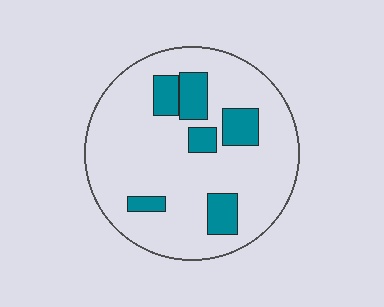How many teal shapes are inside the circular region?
6.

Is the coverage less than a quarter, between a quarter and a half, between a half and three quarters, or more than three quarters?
Less than a quarter.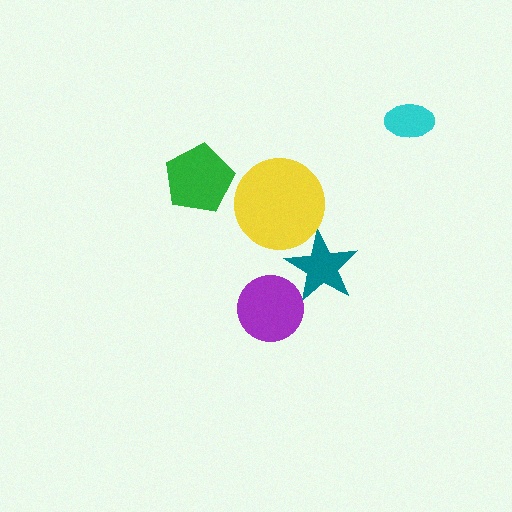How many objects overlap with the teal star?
1 object overlaps with the teal star.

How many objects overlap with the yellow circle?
1 object overlaps with the yellow circle.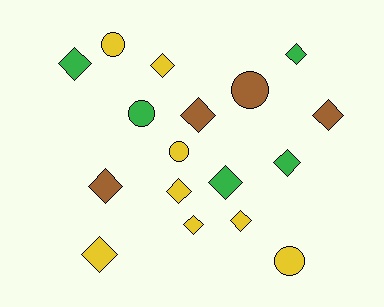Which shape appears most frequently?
Diamond, with 12 objects.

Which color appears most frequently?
Yellow, with 8 objects.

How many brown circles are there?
There is 1 brown circle.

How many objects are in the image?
There are 17 objects.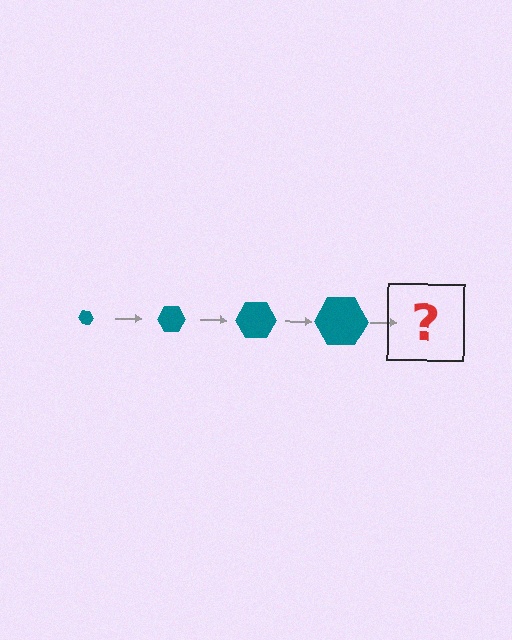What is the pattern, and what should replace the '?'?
The pattern is that the hexagon gets progressively larger each step. The '?' should be a teal hexagon, larger than the previous one.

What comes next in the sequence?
The next element should be a teal hexagon, larger than the previous one.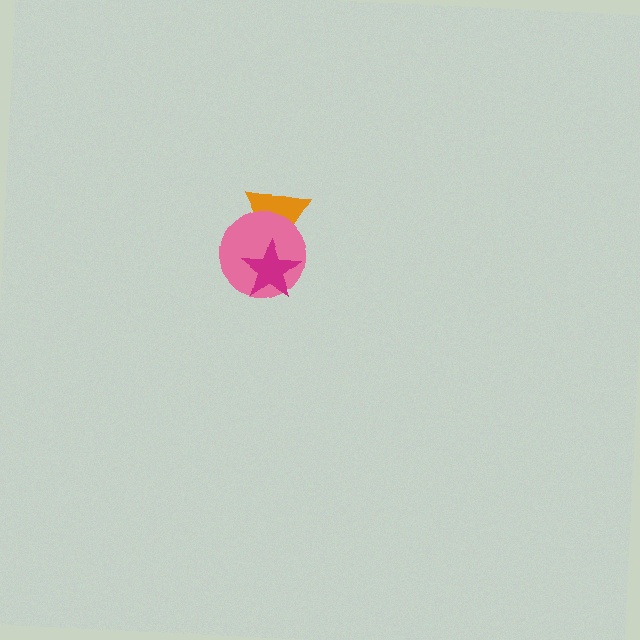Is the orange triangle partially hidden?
Yes, it is partially covered by another shape.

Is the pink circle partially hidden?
Yes, it is partially covered by another shape.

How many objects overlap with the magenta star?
2 objects overlap with the magenta star.